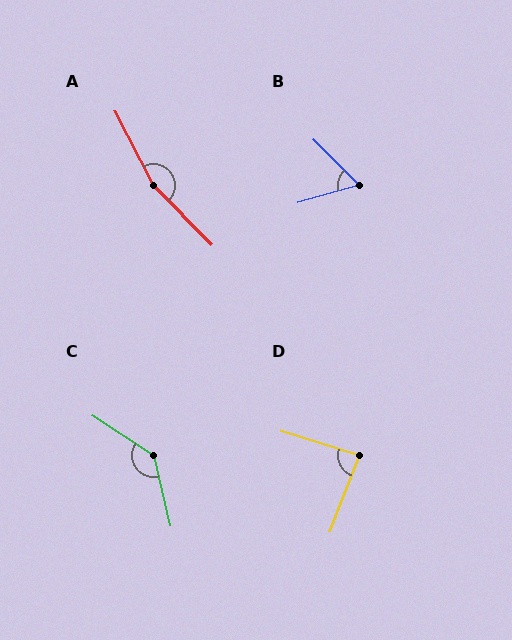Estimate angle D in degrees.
Approximately 86 degrees.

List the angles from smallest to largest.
B (61°), D (86°), C (137°), A (162°).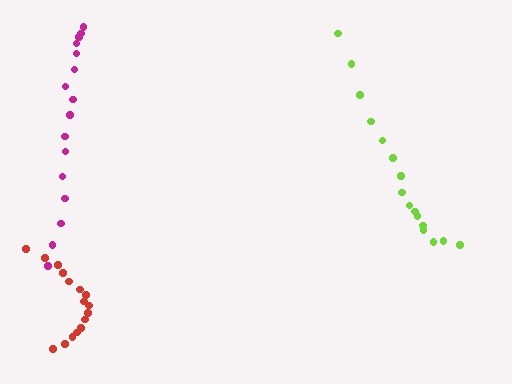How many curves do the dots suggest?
There are 3 distinct paths.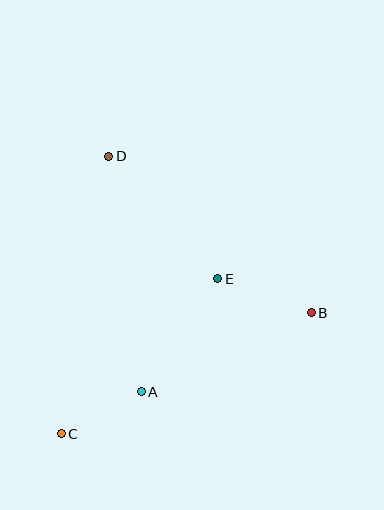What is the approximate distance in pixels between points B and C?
The distance between B and C is approximately 278 pixels.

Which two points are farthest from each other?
Points C and D are farthest from each other.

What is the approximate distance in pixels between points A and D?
The distance between A and D is approximately 238 pixels.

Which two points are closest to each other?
Points A and C are closest to each other.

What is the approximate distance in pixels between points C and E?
The distance between C and E is approximately 220 pixels.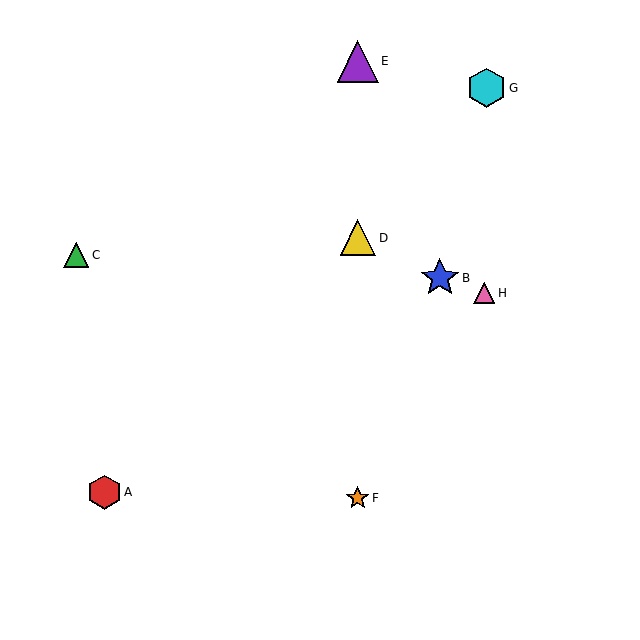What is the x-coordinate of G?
Object G is at x≈486.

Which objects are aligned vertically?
Objects D, E, F are aligned vertically.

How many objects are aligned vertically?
3 objects (D, E, F) are aligned vertically.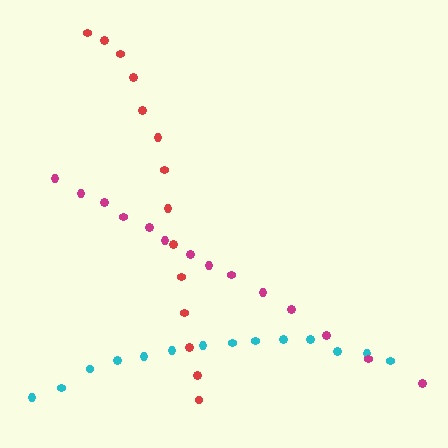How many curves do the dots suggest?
There are 3 distinct paths.